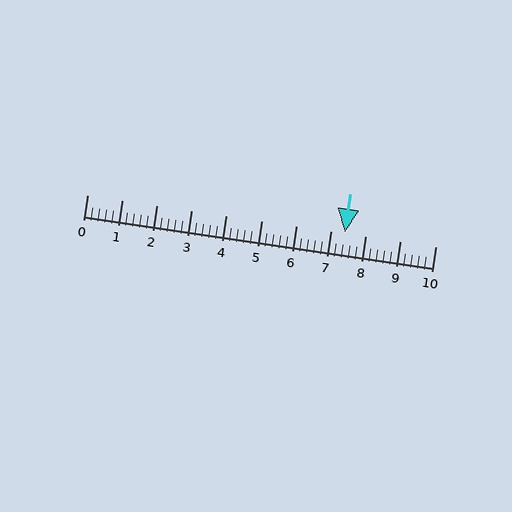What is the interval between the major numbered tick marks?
The major tick marks are spaced 1 units apart.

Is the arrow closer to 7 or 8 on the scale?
The arrow is closer to 7.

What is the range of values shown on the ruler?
The ruler shows values from 0 to 10.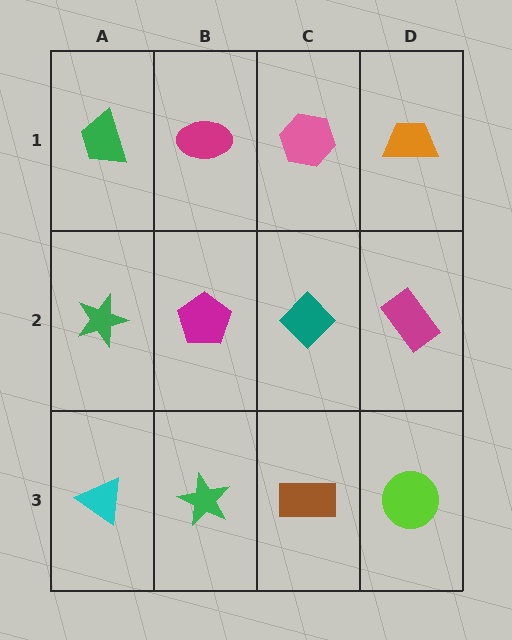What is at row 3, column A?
A cyan triangle.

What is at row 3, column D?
A lime circle.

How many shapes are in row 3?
4 shapes.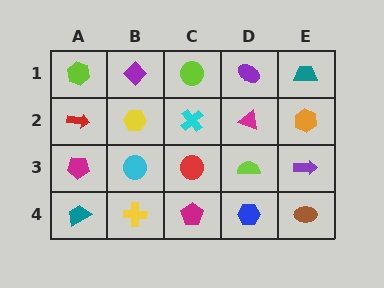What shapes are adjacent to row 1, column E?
An orange hexagon (row 2, column E), a purple ellipse (row 1, column D).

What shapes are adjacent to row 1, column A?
A red arrow (row 2, column A), a purple diamond (row 1, column B).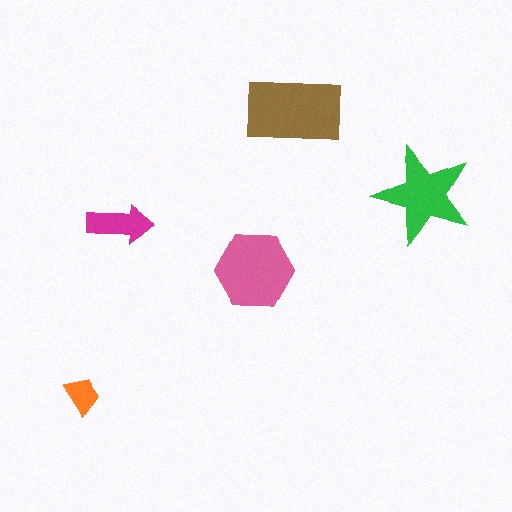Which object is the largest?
The brown rectangle.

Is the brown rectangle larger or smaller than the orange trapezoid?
Larger.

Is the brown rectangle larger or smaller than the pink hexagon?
Larger.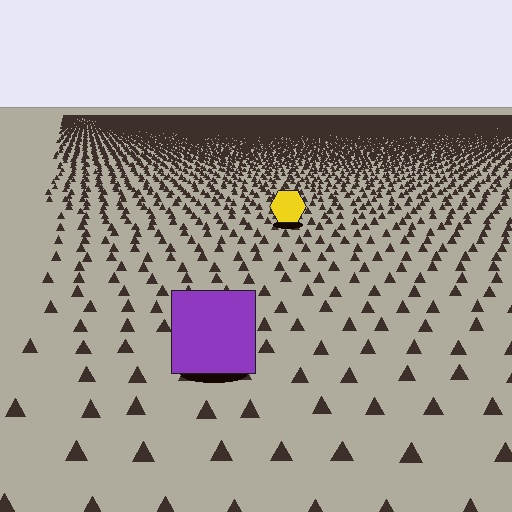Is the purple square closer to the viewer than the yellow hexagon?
Yes. The purple square is closer — you can tell from the texture gradient: the ground texture is coarser near it.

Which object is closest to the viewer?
The purple square is closest. The texture marks near it are larger and more spread out.